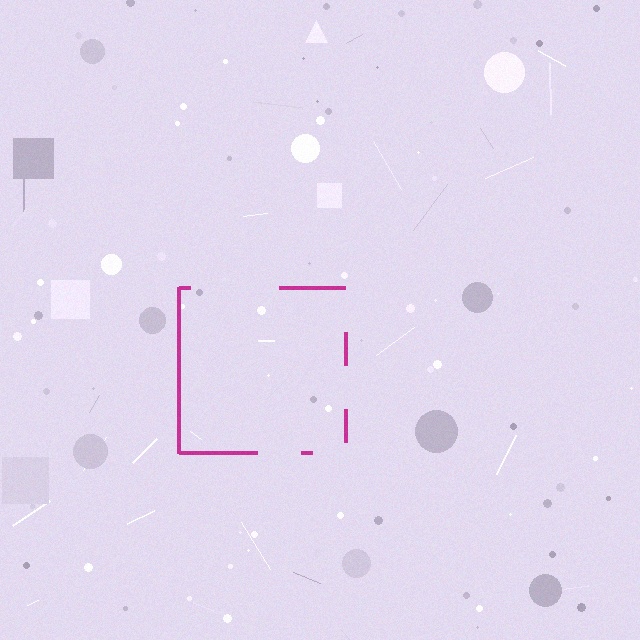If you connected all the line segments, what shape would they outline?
They would outline a square.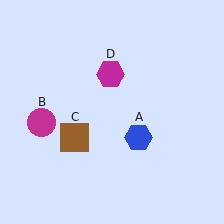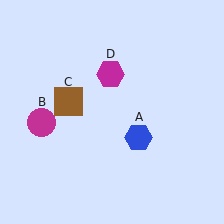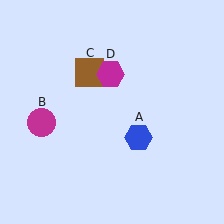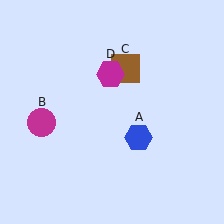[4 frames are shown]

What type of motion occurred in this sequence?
The brown square (object C) rotated clockwise around the center of the scene.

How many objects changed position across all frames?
1 object changed position: brown square (object C).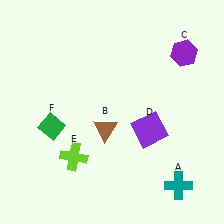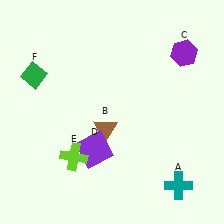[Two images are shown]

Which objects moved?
The objects that moved are: the purple square (D), the green diamond (F).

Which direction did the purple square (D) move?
The purple square (D) moved left.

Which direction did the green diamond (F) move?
The green diamond (F) moved up.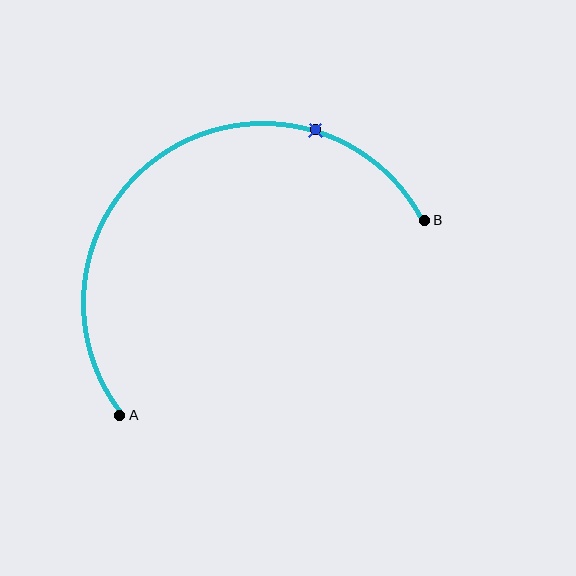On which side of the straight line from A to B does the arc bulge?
The arc bulges above the straight line connecting A and B.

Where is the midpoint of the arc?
The arc midpoint is the point on the curve farthest from the straight line joining A and B. It sits above that line.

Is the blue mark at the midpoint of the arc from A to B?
No. The blue mark lies on the arc but is closer to endpoint B. The arc midpoint would be at the point on the curve equidistant along the arc from both A and B.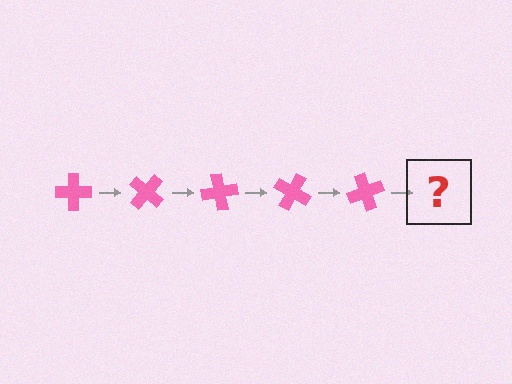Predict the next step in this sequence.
The next step is a pink cross rotated 200 degrees.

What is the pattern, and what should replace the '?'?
The pattern is that the cross rotates 40 degrees each step. The '?' should be a pink cross rotated 200 degrees.